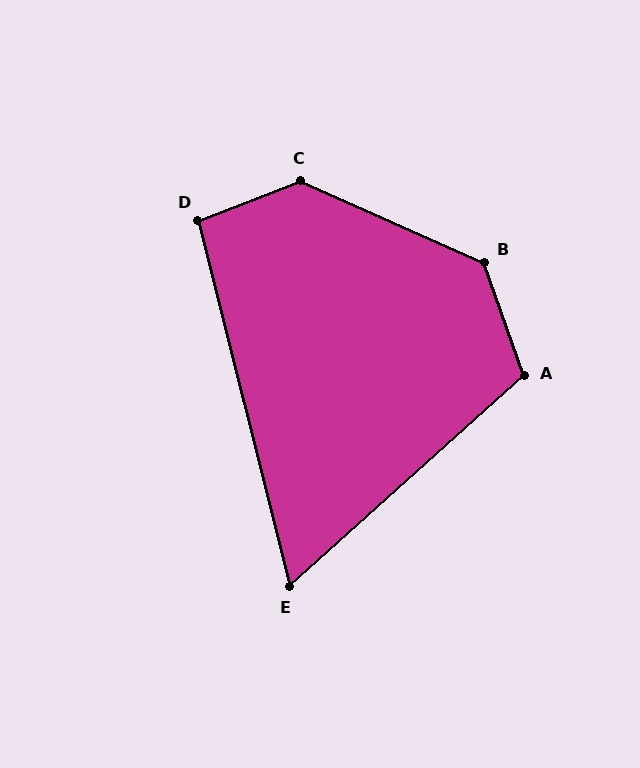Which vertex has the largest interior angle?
C, at approximately 135 degrees.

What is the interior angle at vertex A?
Approximately 113 degrees (obtuse).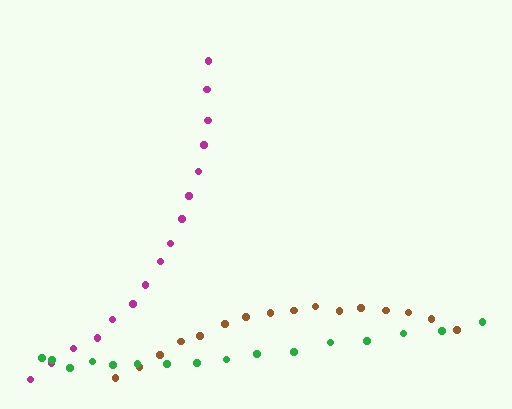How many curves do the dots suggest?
There are 3 distinct paths.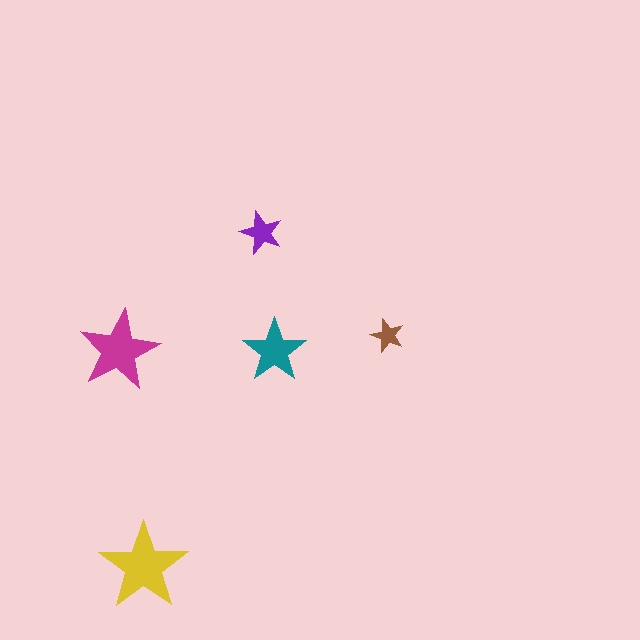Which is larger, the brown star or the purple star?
The purple one.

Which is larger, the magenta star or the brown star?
The magenta one.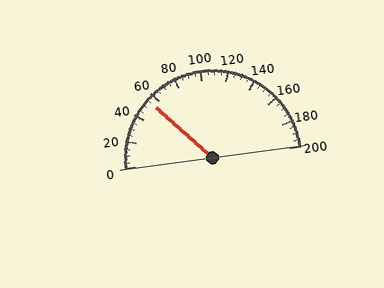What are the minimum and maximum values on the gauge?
The gauge ranges from 0 to 200.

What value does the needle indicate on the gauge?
The needle indicates approximately 55.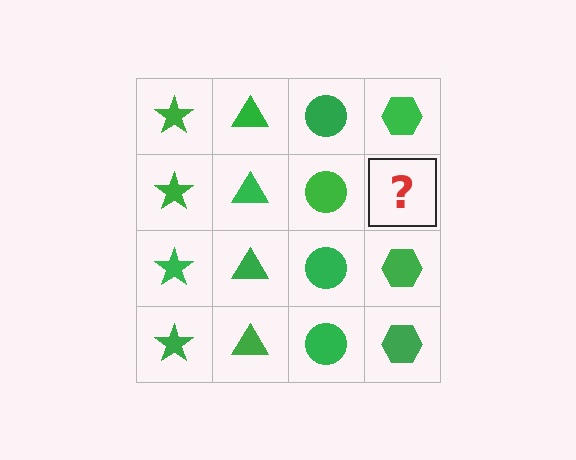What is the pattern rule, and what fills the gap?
The rule is that each column has a consistent shape. The gap should be filled with a green hexagon.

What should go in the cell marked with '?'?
The missing cell should contain a green hexagon.